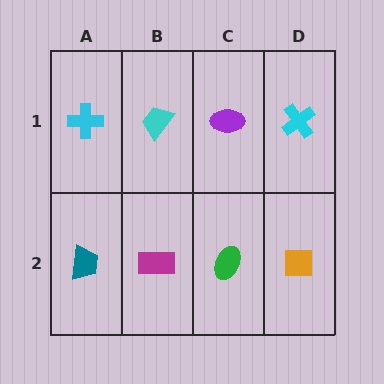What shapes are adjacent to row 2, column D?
A cyan cross (row 1, column D), a green ellipse (row 2, column C).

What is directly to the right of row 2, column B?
A green ellipse.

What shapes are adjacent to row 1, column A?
A teal trapezoid (row 2, column A), a cyan trapezoid (row 1, column B).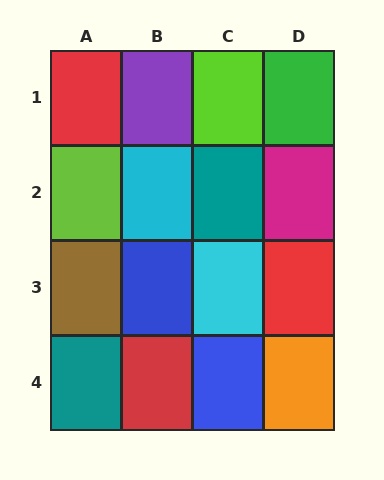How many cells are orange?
1 cell is orange.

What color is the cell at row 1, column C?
Lime.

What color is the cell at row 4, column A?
Teal.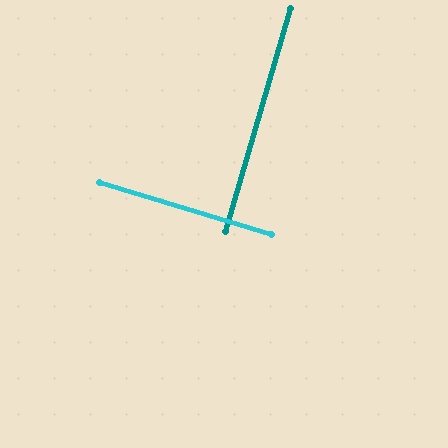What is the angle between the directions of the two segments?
Approximately 89 degrees.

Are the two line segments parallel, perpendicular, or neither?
Perpendicular — they meet at approximately 89°.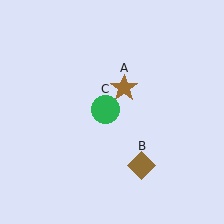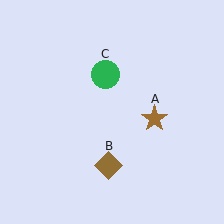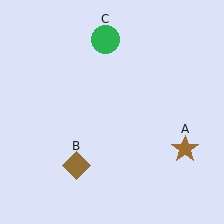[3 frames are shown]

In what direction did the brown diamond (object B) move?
The brown diamond (object B) moved left.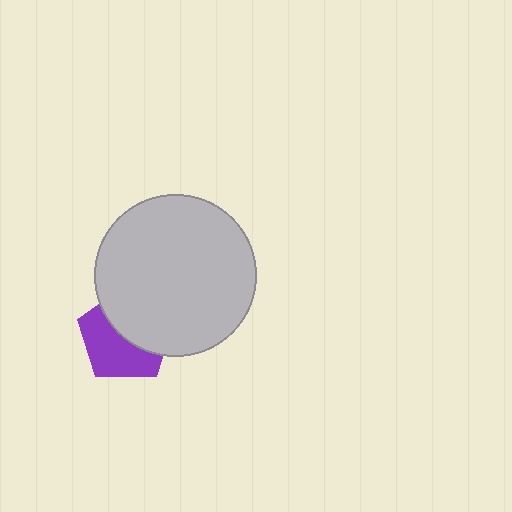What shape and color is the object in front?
The object in front is a light gray circle.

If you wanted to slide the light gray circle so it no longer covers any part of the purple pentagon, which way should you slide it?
Slide it toward the upper-right — that is the most direct way to separate the two shapes.